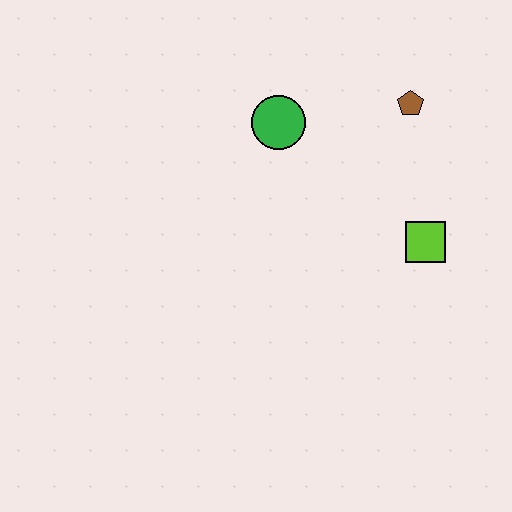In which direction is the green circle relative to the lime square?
The green circle is to the left of the lime square.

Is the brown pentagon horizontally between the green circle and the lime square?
Yes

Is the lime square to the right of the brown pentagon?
Yes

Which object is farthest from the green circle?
The lime square is farthest from the green circle.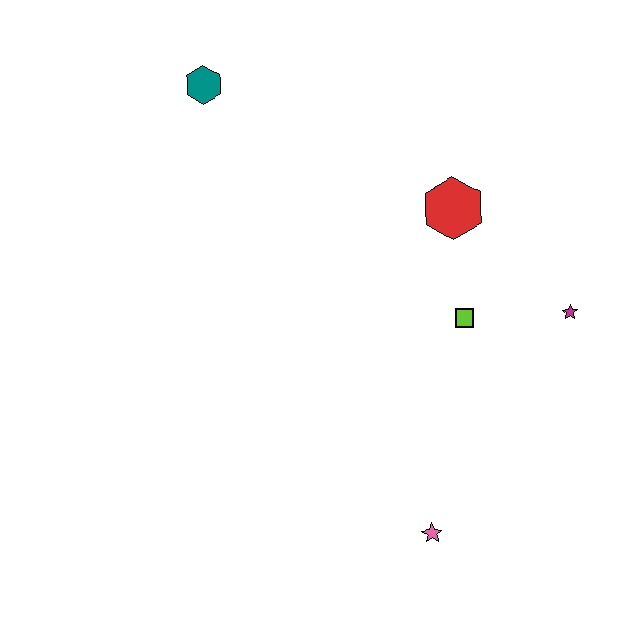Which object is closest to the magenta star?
The lime square is closest to the magenta star.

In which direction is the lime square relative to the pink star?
The lime square is above the pink star.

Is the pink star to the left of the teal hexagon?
No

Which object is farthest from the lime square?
The teal hexagon is farthest from the lime square.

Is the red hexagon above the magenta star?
Yes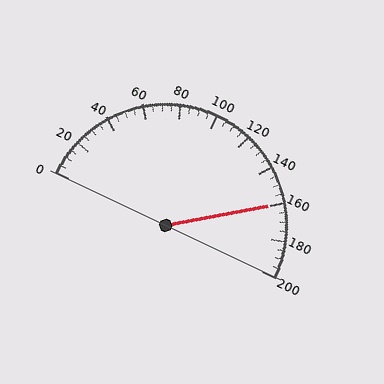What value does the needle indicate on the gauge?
The needle indicates approximately 160.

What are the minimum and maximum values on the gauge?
The gauge ranges from 0 to 200.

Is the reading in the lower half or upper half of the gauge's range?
The reading is in the upper half of the range (0 to 200).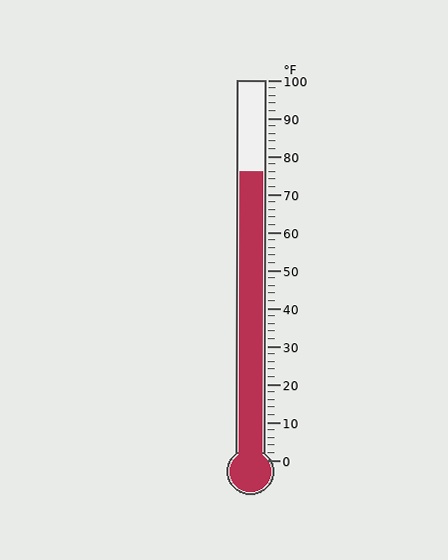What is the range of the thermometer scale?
The thermometer scale ranges from 0°F to 100°F.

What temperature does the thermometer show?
The thermometer shows approximately 76°F.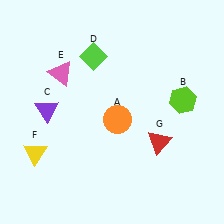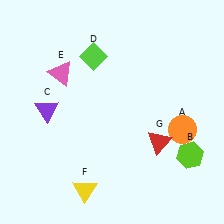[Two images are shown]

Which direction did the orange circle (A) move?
The orange circle (A) moved right.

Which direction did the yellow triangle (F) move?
The yellow triangle (F) moved right.